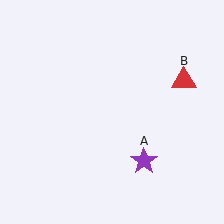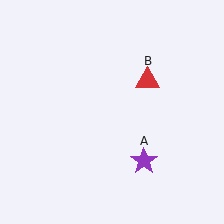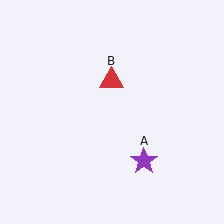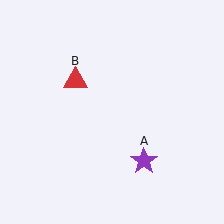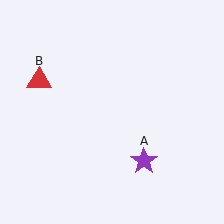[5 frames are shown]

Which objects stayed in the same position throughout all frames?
Purple star (object A) remained stationary.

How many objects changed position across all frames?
1 object changed position: red triangle (object B).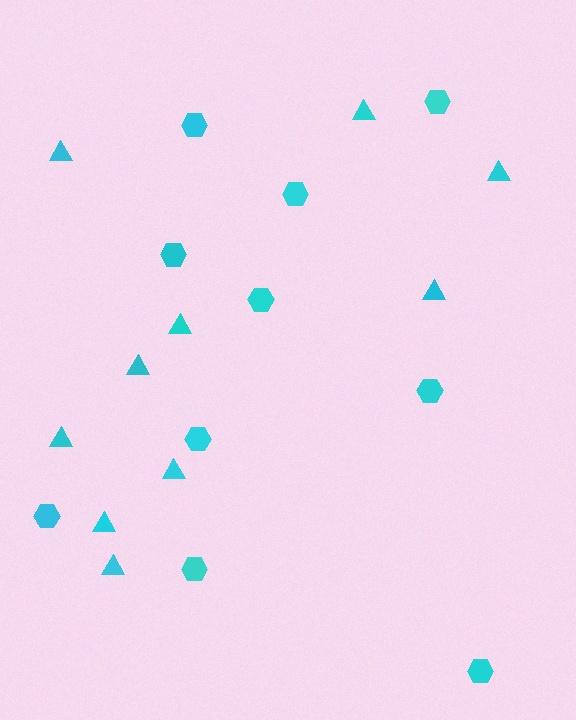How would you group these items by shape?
There are 2 groups: one group of hexagons (10) and one group of triangles (10).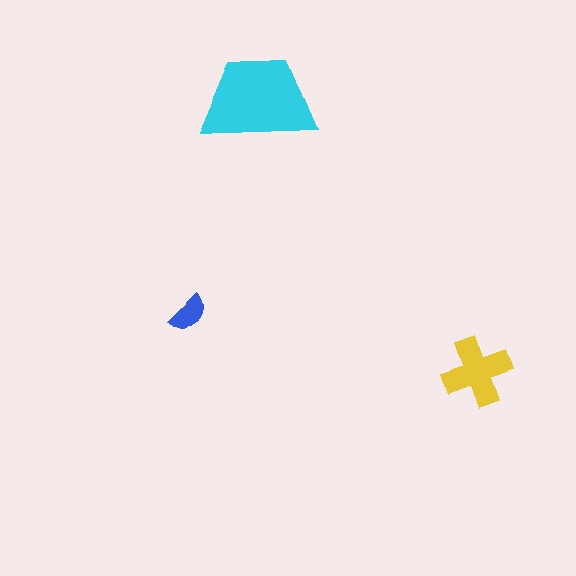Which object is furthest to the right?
The yellow cross is rightmost.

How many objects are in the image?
There are 3 objects in the image.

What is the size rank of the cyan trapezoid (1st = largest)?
1st.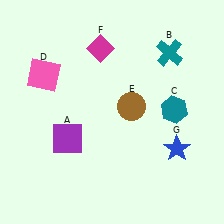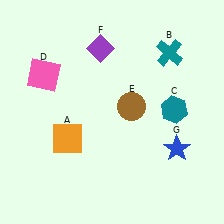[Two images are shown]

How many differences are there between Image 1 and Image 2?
There are 2 differences between the two images.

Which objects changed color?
A changed from purple to orange. F changed from magenta to purple.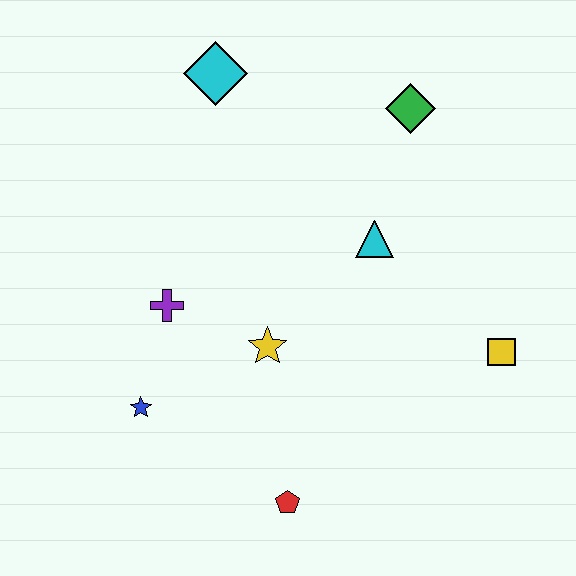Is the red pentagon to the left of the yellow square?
Yes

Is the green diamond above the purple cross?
Yes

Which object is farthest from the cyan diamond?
The red pentagon is farthest from the cyan diamond.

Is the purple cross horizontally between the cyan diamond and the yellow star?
No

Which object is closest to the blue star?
The purple cross is closest to the blue star.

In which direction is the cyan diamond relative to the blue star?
The cyan diamond is above the blue star.